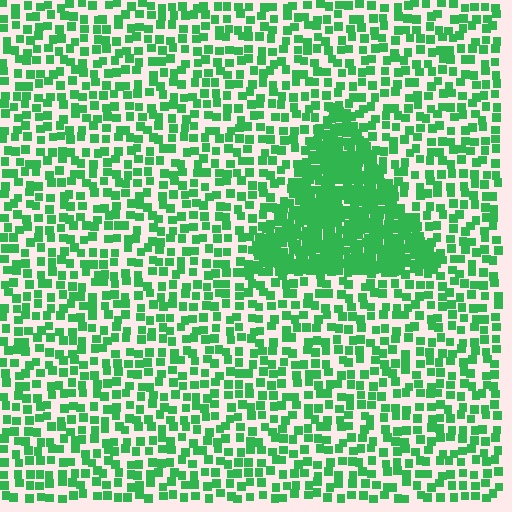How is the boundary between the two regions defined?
The boundary is defined by a change in element density (approximately 2.6x ratio). All elements are the same color, size, and shape.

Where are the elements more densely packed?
The elements are more densely packed inside the triangle boundary.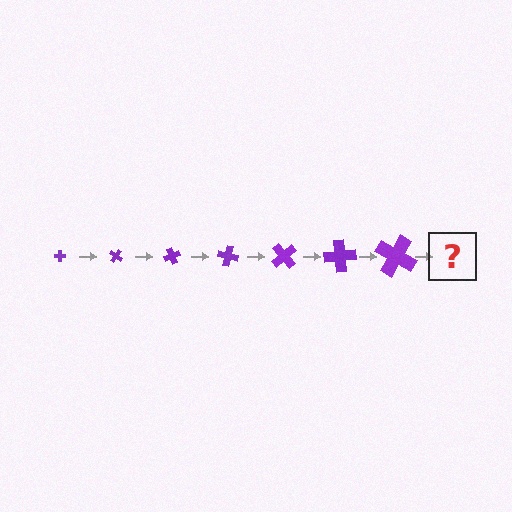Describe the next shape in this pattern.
It should be a cross, larger than the previous one and rotated 245 degrees from the start.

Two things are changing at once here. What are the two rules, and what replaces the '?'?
The two rules are that the cross grows larger each step and it rotates 35 degrees each step. The '?' should be a cross, larger than the previous one and rotated 245 degrees from the start.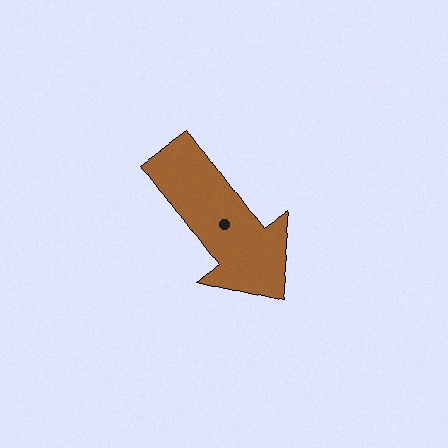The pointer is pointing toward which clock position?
Roughly 5 o'clock.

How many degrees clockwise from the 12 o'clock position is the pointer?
Approximately 144 degrees.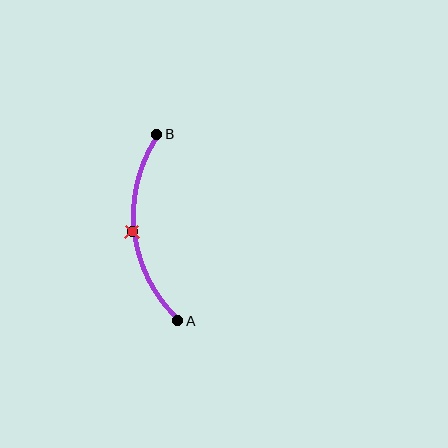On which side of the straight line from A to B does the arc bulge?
The arc bulges to the left of the straight line connecting A and B.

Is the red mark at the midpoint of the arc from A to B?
Yes. The red mark lies on the arc at equal arc-length from both A and B — it is the arc midpoint.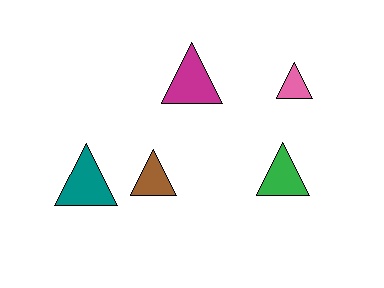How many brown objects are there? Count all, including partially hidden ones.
There is 1 brown object.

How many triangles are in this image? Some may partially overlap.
There are 5 triangles.